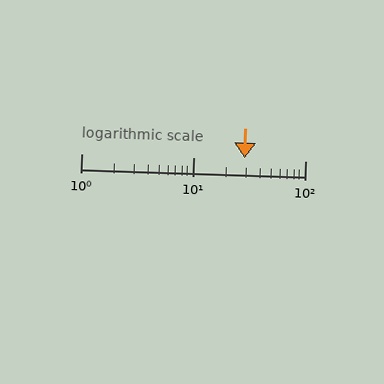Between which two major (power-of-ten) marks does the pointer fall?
The pointer is between 10 and 100.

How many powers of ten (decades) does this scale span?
The scale spans 2 decades, from 1 to 100.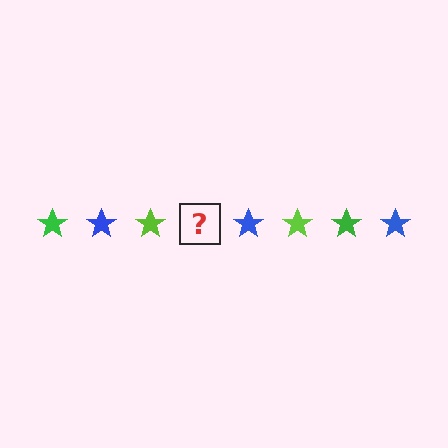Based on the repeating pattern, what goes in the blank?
The blank should be a green star.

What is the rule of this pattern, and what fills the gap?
The rule is that the pattern cycles through green, blue, lime stars. The gap should be filled with a green star.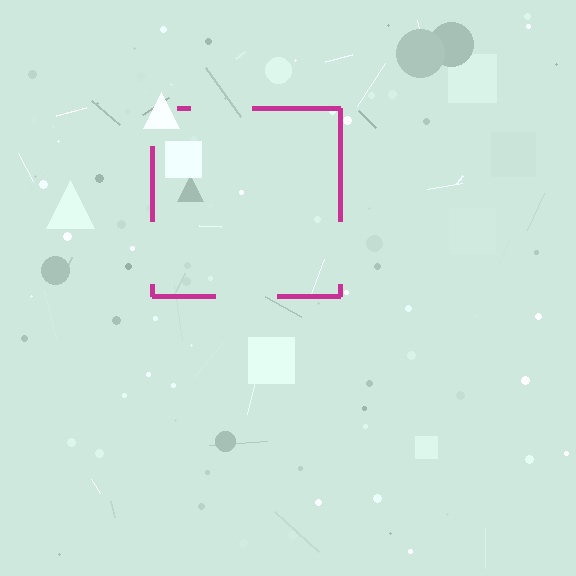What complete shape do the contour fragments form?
The contour fragments form a square.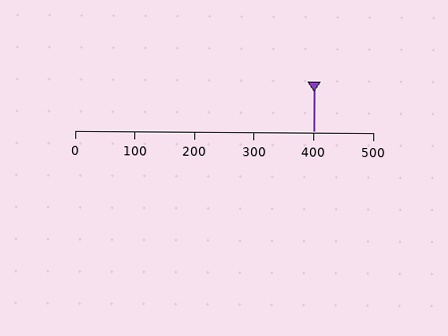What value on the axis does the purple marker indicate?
The marker indicates approximately 400.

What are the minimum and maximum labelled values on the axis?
The axis runs from 0 to 500.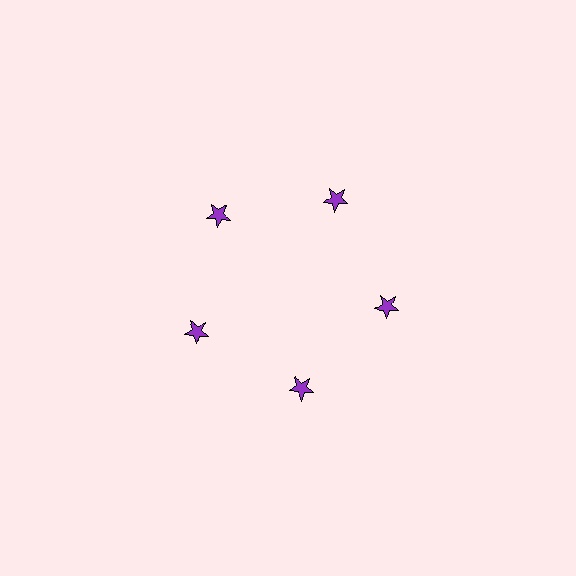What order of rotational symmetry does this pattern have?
This pattern has 5-fold rotational symmetry.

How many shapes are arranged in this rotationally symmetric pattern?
There are 5 shapes, arranged in 5 groups of 1.